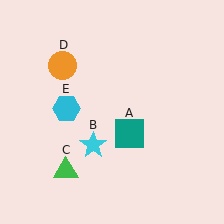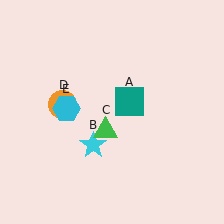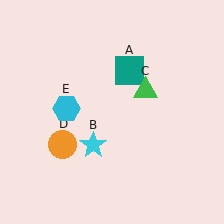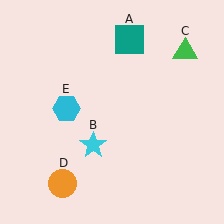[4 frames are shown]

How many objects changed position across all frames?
3 objects changed position: teal square (object A), green triangle (object C), orange circle (object D).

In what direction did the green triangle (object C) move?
The green triangle (object C) moved up and to the right.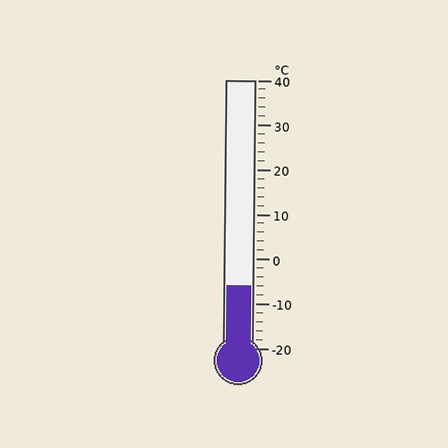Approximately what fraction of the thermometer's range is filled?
The thermometer is filled to approximately 25% of its range.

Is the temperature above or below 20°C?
The temperature is below 20°C.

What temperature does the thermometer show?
The thermometer shows approximately -6°C.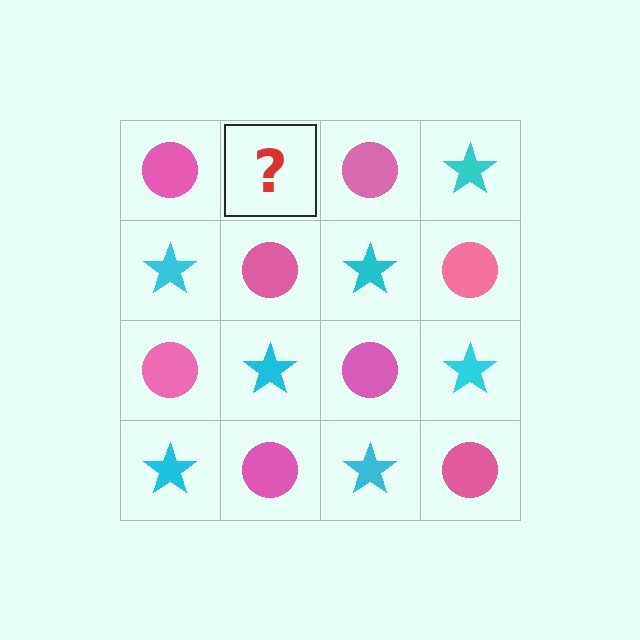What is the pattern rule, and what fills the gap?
The rule is that it alternates pink circle and cyan star in a checkerboard pattern. The gap should be filled with a cyan star.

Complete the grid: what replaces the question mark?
The question mark should be replaced with a cyan star.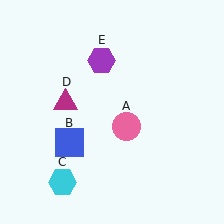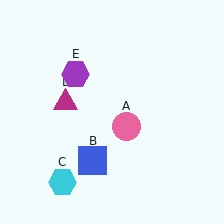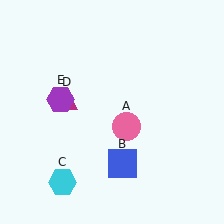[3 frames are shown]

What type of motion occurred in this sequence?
The blue square (object B), purple hexagon (object E) rotated counterclockwise around the center of the scene.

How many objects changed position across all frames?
2 objects changed position: blue square (object B), purple hexagon (object E).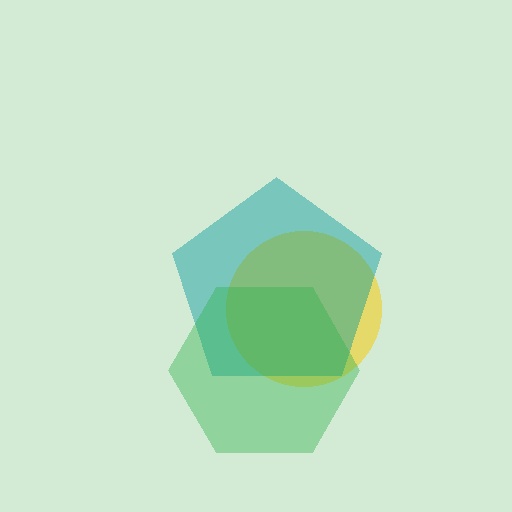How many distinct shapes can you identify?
There are 3 distinct shapes: a yellow circle, a teal pentagon, a green hexagon.